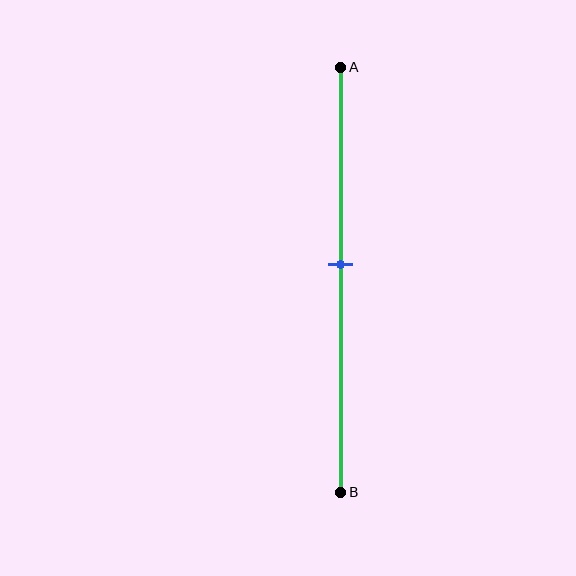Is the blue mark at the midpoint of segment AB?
No, the mark is at about 45% from A, not at the 50% midpoint.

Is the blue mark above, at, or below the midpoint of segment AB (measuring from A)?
The blue mark is above the midpoint of segment AB.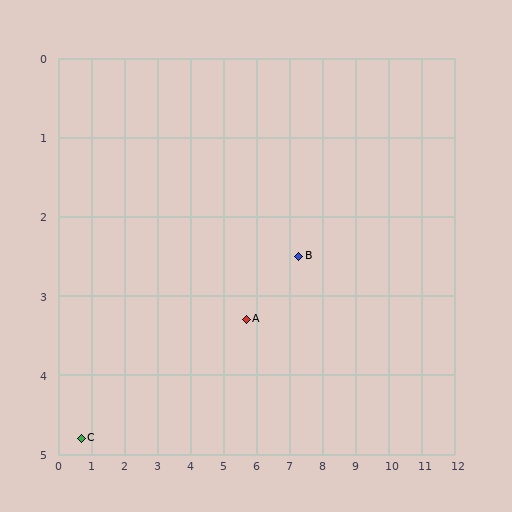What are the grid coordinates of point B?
Point B is at approximately (7.3, 2.5).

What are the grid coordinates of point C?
Point C is at approximately (0.7, 4.8).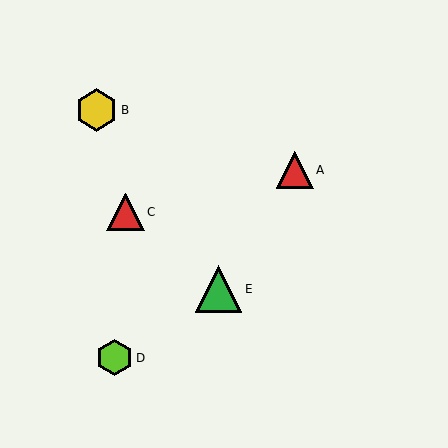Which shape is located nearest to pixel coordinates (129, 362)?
The lime hexagon (labeled D) at (115, 358) is nearest to that location.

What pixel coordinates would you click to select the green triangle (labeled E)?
Click at (219, 289) to select the green triangle E.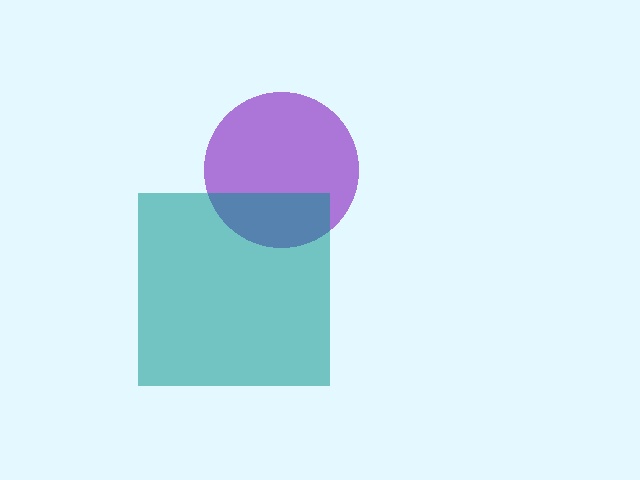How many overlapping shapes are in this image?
There are 2 overlapping shapes in the image.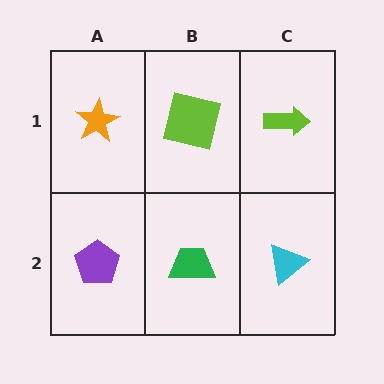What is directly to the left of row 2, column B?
A purple pentagon.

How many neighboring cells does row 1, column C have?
2.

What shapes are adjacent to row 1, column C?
A cyan triangle (row 2, column C), a lime square (row 1, column B).